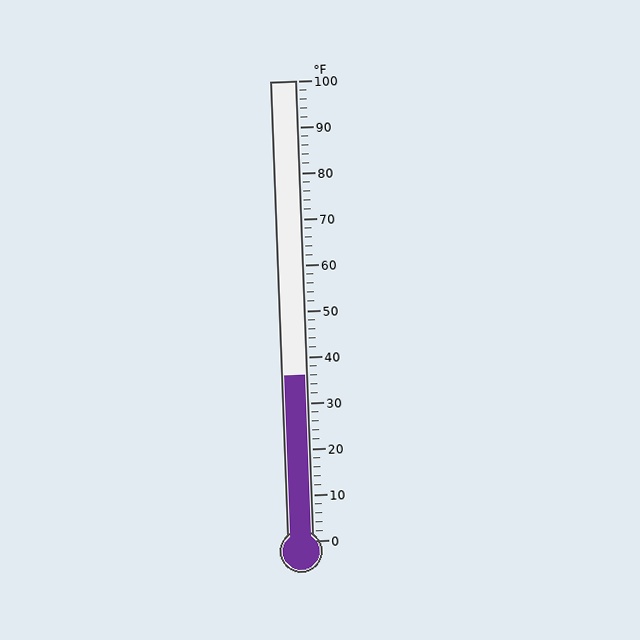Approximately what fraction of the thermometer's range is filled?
The thermometer is filled to approximately 35% of its range.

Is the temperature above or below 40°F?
The temperature is below 40°F.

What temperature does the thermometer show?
The thermometer shows approximately 36°F.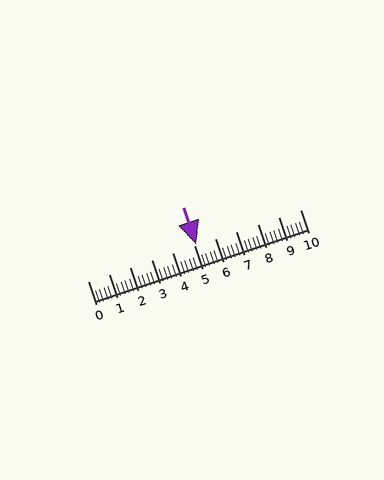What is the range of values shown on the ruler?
The ruler shows values from 0 to 10.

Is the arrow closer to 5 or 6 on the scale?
The arrow is closer to 5.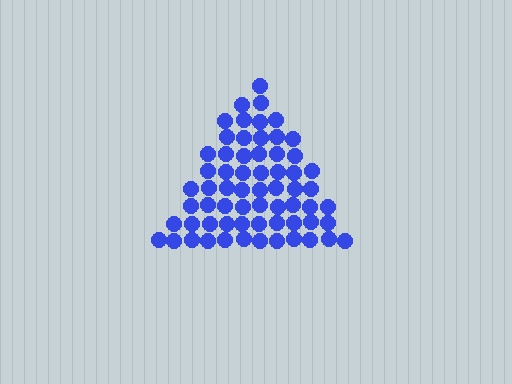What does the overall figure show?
The overall figure shows a triangle.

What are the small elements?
The small elements are circles.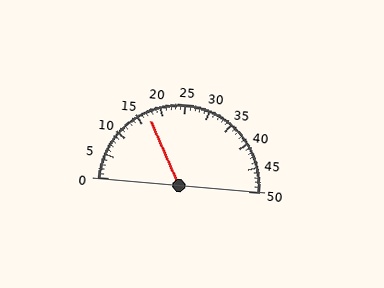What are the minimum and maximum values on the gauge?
The gauge ranges from 0 to 50.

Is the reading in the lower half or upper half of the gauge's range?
The reading is in the lower half of the range (0 to 50).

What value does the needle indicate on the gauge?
The needle indicates approximately 17.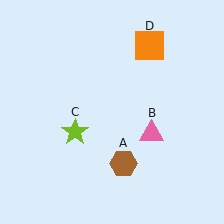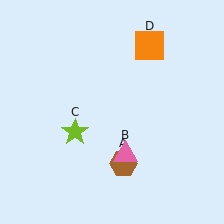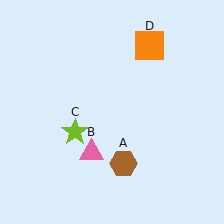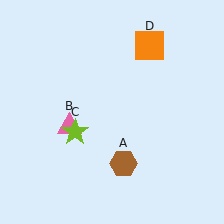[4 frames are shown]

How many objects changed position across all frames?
1 object changed position: pink triangle (object B).